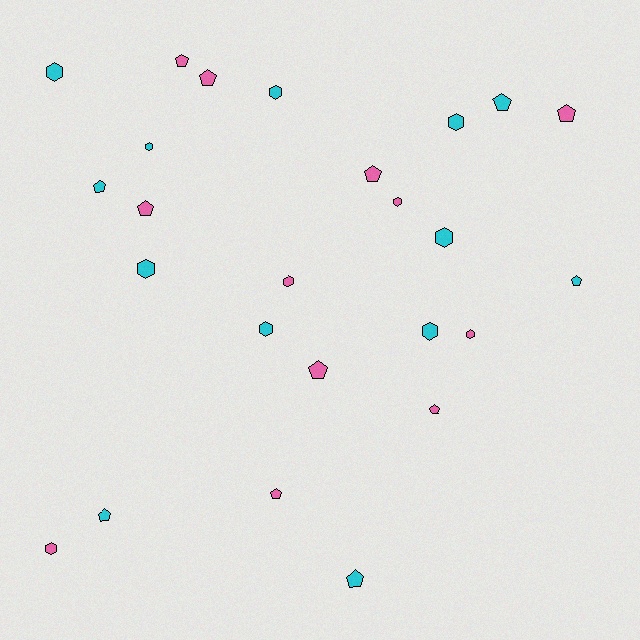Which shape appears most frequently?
Pentagon, with 13 objects.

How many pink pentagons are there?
There are 8 pink pentagons.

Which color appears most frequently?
Cyan, with 13 objects.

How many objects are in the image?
There are 25 objects.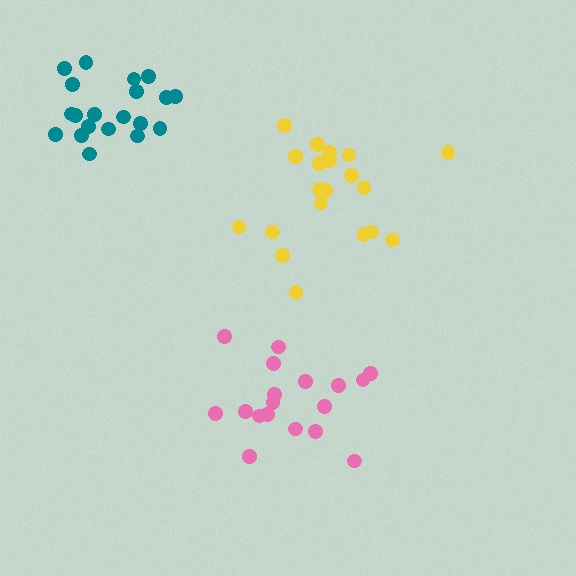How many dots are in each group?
Group 1: 20 dots, Group 2: 18 dots, Group 3: 20 dots (58 total).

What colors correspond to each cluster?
The clusters are colored: teal, pink, yellow.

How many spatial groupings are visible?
There are 3 spatial groupings.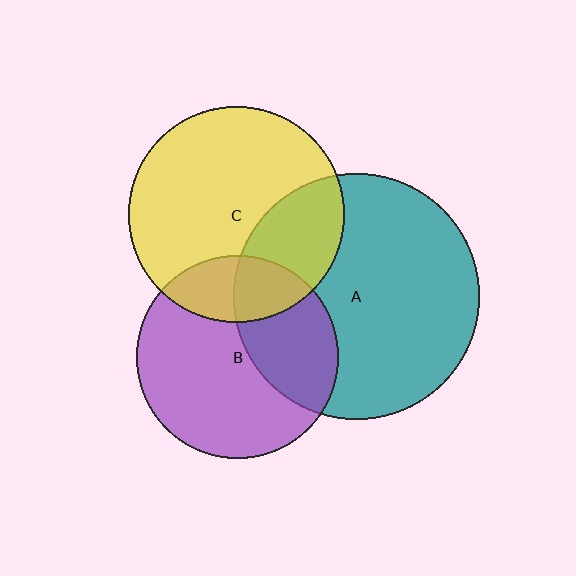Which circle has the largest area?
Circle A (teal).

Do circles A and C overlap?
Yes.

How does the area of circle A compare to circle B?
Approximately 1.5 times.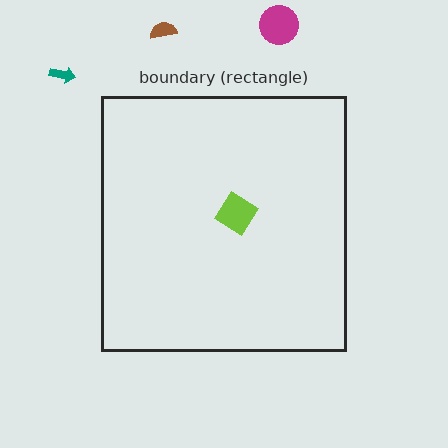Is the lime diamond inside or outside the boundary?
Inside.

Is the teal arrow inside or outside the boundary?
Outside.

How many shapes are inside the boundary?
1 inside, 3 outside.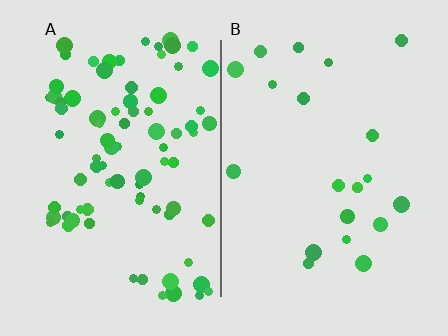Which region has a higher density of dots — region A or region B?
A (the left).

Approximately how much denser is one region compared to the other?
Approximately 4.1× — region A over region B.